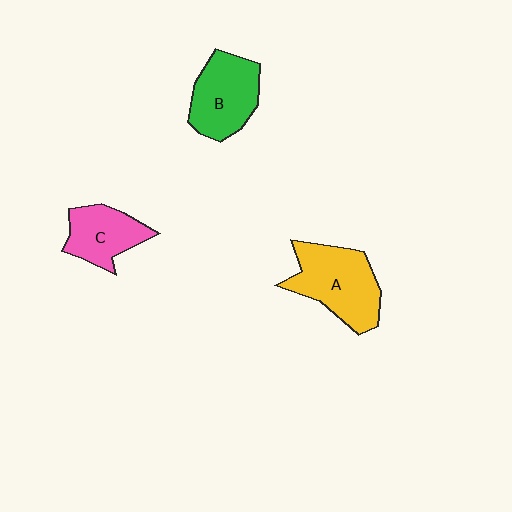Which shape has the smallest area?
Shape C (pink).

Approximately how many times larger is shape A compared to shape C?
Approximately 1.5 times.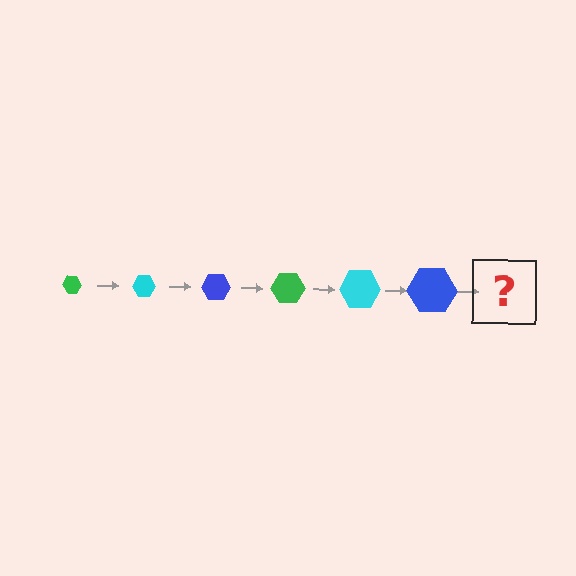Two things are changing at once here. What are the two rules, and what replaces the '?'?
The two rules are that the hexagon grows larger each step and the color cycles through green, cyan, and blue. The '?' should be a green hexagon, larger than the previous one.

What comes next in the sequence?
The next element should be a green hexagon, larger than the previous one.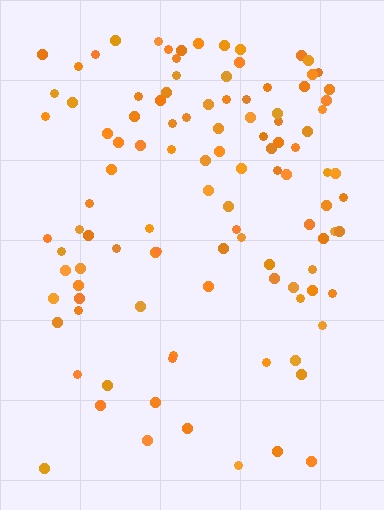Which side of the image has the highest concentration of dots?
The top.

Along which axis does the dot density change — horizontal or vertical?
Vertical.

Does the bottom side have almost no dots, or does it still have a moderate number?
Still a moderate number, just noticeably fewer than the top.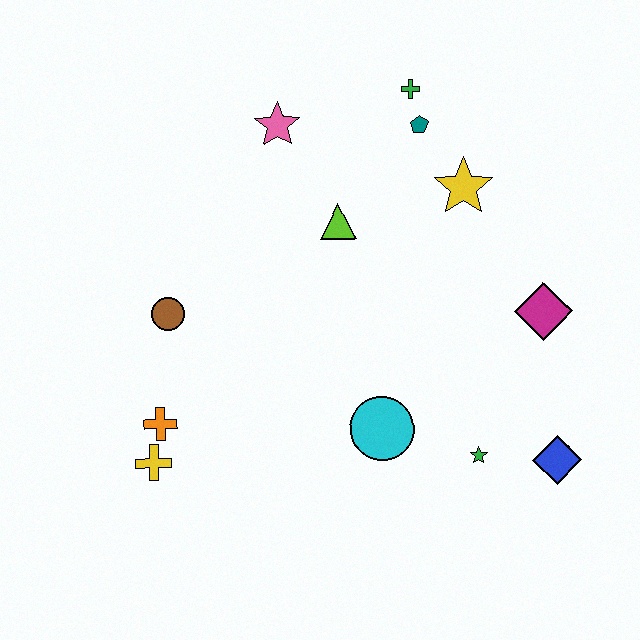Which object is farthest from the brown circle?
The blue diamond is farthest from the brown circle.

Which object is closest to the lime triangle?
The pink star is closest to the lime triangle.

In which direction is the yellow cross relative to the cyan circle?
The yellow cross is to the left of the cyan circle.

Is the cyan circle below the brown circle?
Yes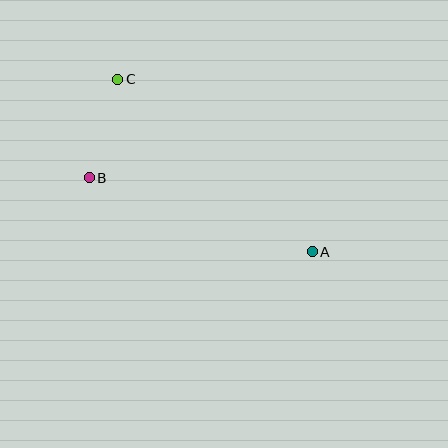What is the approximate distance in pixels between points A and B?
The distance between A and B is approximately 235 pixels.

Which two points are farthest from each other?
Points A and C are farthest from each other.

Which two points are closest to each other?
Points B and C are closest to each other.